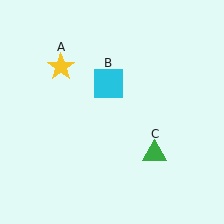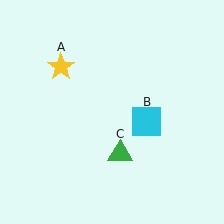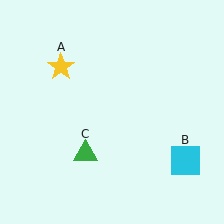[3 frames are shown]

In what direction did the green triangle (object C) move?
The green triangle (object C) moved left.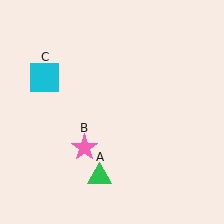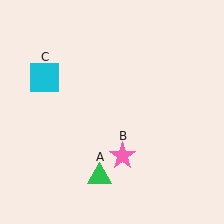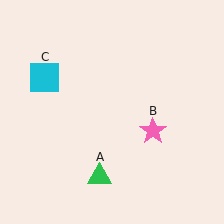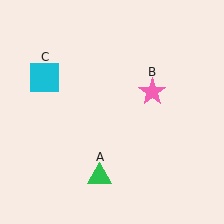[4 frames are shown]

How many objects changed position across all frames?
1 object changed position: pink star (object B).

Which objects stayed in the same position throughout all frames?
Green triangle (object A) and cyan square (object C) remained stationary.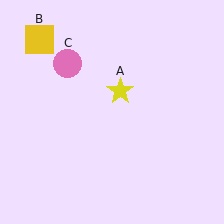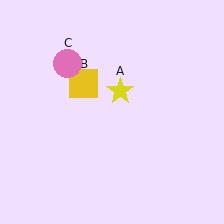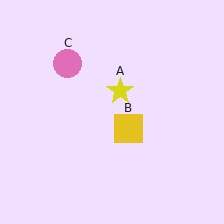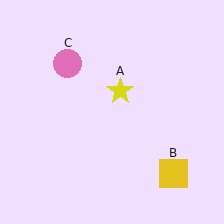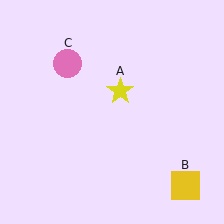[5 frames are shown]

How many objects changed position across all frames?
1 object changed position: yellow square (object B).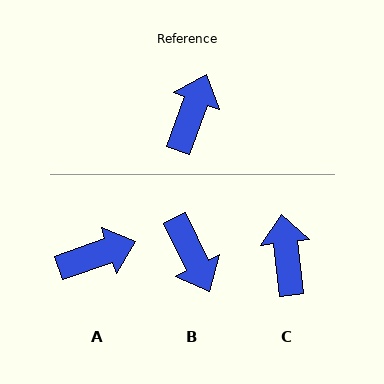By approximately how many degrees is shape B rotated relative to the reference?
Approximately 133 degrees clockwise.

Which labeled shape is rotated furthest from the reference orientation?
B, about 133 degrees away.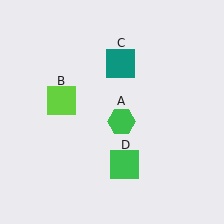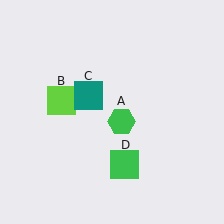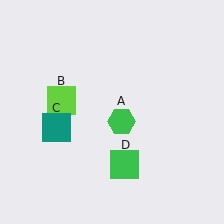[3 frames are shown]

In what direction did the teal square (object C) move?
The teal square (object C) moved down and to the left.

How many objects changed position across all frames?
1 object changed position: teal square (object C).